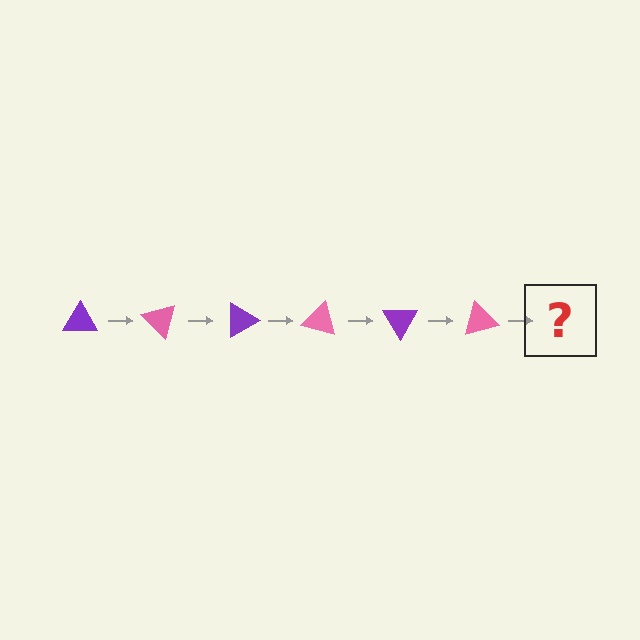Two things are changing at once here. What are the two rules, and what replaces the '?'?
The two rules are that it rotates 45 degrees each step and the color cycles through purple and pink. The '?' should be a purple triangle, rotated 270 degrees from the start.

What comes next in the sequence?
The next element should be a purple triangle, rotated 270 degrees from the start.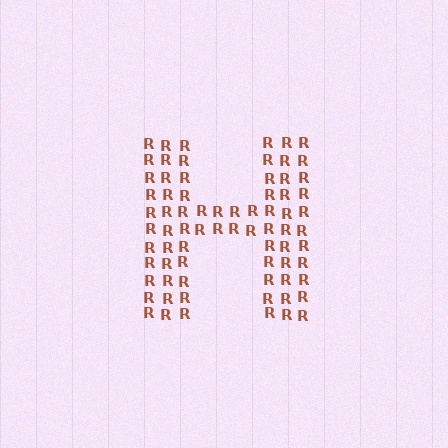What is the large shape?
The large shape is the letter H.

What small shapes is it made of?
It is made of small letter R's.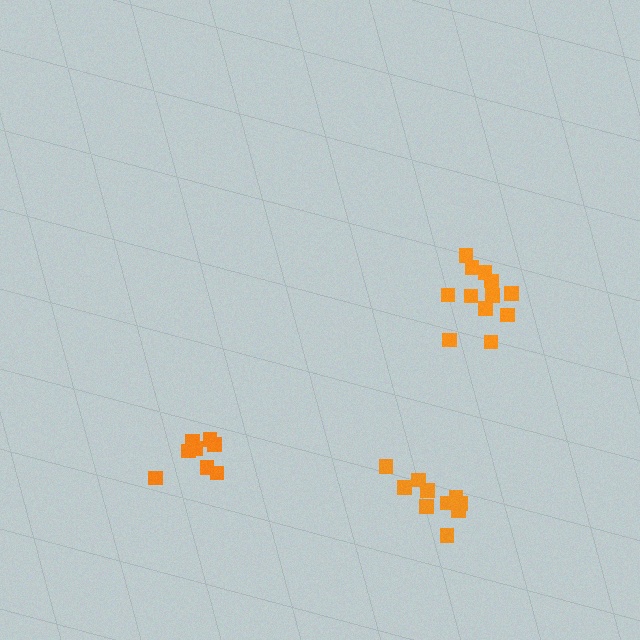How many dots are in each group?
Group 1: 10 dots, Group 2: 12 dots, Group 3: 8 dots (30 total).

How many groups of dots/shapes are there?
There are 3 groups.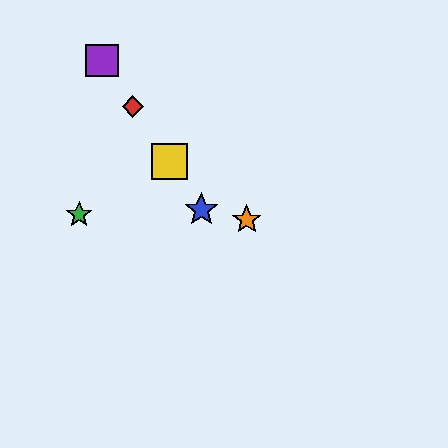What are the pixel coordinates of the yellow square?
The yellow square is at (170, 162).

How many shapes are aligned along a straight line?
4 shapes (the red diamond, the blue star, the yellow square, the purple square) are aligned along a straight line.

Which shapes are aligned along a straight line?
The red diamond, the blue star, the yellow square, the purple square are aligned along a straight line.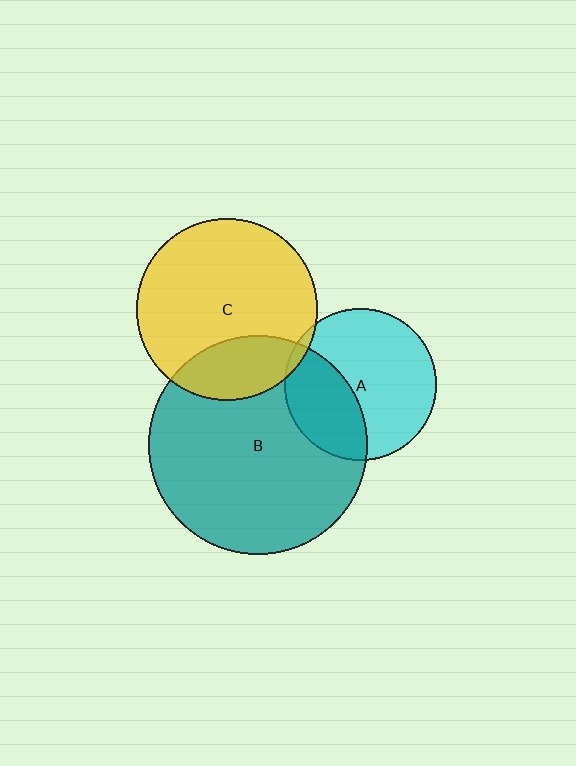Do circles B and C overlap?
Yes.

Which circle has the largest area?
Circle B (teal).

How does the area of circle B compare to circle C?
Approximately 1.5 times.